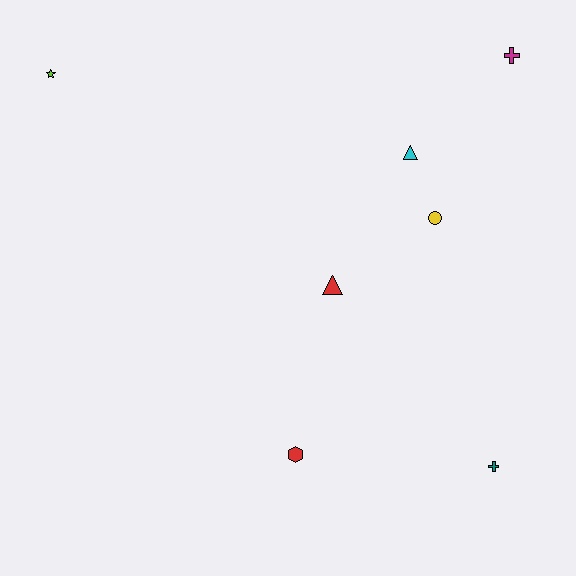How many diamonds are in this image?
There are no diamonds.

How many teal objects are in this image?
There is 1 teal object.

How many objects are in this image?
There are 7 objects.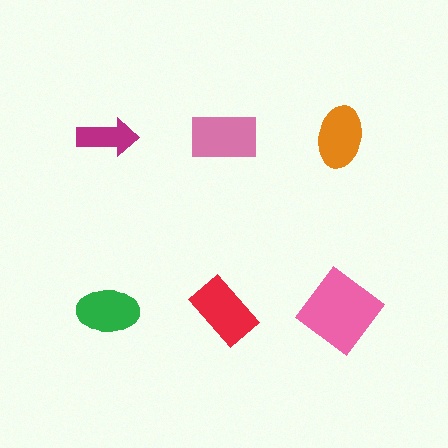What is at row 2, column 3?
A pink diamond.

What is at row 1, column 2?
A pink rectangle.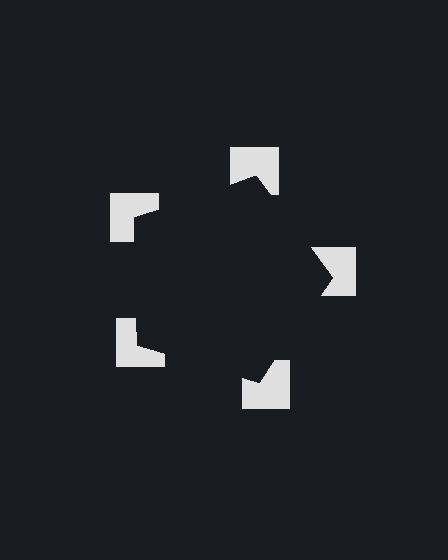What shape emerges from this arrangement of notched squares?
An illusory pentagon — its edges are inferred from the aligned wedge cuts in the notched squares, not physically drawn.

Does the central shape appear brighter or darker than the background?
It typically appears slightly darker than the background, even though no actual brightness change is drawn.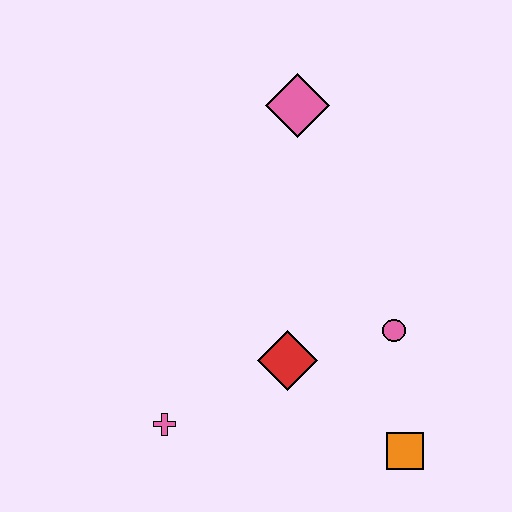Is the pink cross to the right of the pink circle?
No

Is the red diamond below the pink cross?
No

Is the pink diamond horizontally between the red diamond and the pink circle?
Yes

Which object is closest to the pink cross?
The red diamond is closest to the pink cross.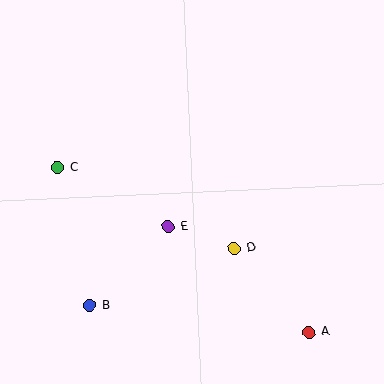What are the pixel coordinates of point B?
Point B is at (90, 306).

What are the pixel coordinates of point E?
Point E is at (168, 227).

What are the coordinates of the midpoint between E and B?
The midpoint between E and B is at (129, 266).